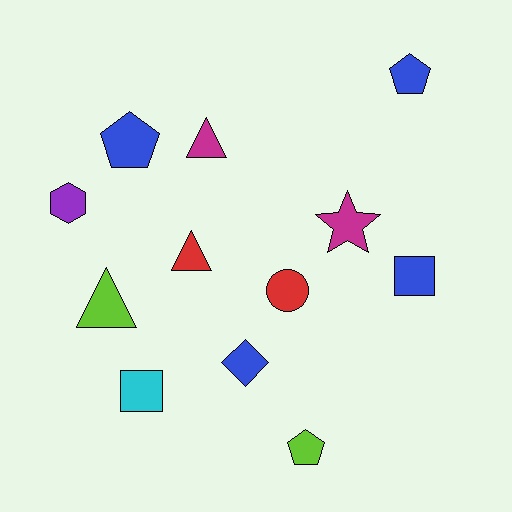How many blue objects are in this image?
There are 4 blue objects.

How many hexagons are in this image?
There is 1 hexagon.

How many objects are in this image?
There are 12 objects.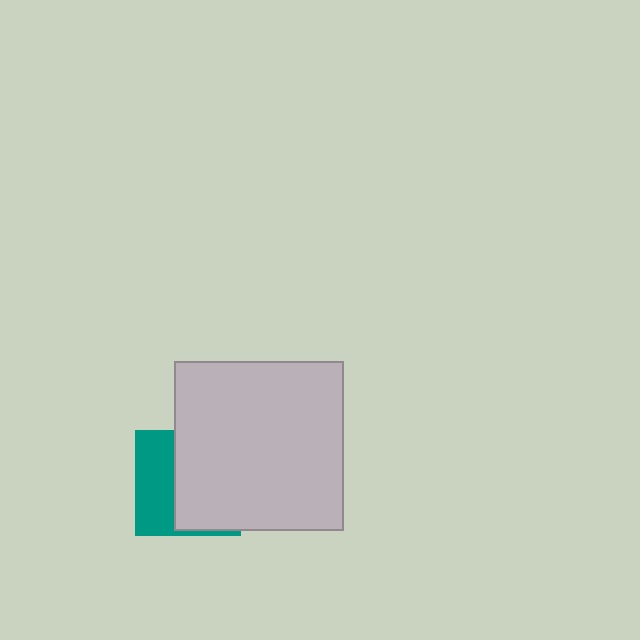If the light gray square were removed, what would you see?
You would see the complete teal square.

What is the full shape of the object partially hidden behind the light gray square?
The partially hidden object is a teal square.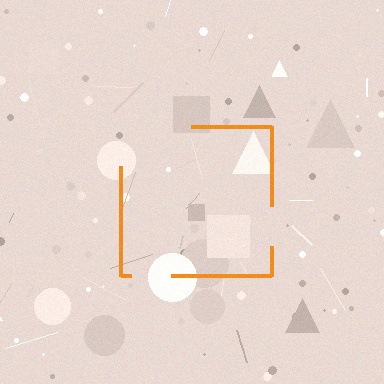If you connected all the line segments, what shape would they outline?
They would outline a square.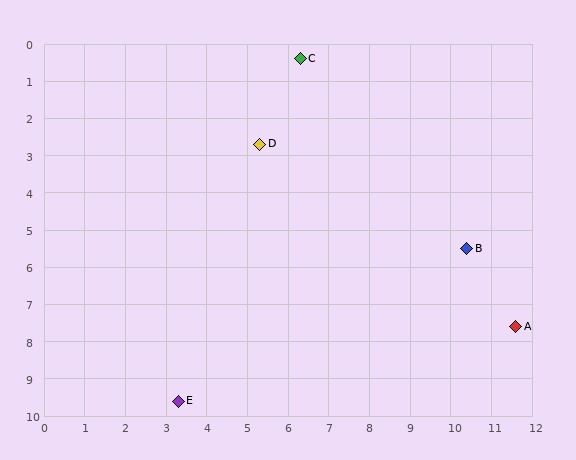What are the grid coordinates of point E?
Point E is at approximately (3.3, 9.6).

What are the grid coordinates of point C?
Point C is at approximately (6.3, 0.4).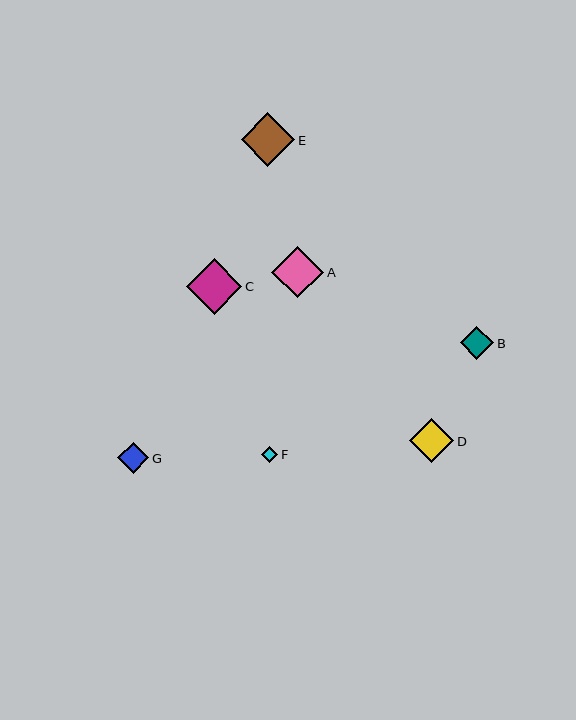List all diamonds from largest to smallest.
From largest to smallest: C, E, A, D, B, G, F.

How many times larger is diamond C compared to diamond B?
Diamond C is approximately 1.7 times the size of diamond B.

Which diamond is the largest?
Diamond C is the largest with a size of approximately 55 pixels.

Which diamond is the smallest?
Diamond F is the smallest with a size of approximately 16 pixels.